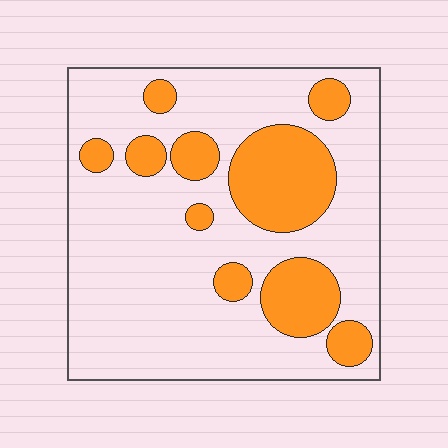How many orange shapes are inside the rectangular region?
10.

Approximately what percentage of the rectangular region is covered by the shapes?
Approximately 25%.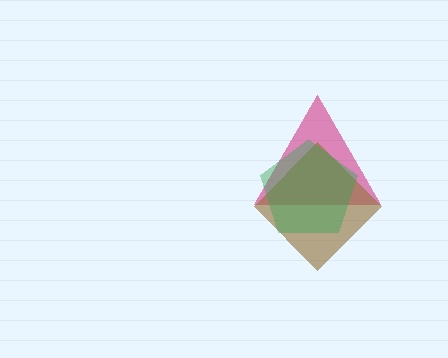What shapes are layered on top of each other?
The layered shapes are: a magenta triangle, a brown diamond, a green pentagon.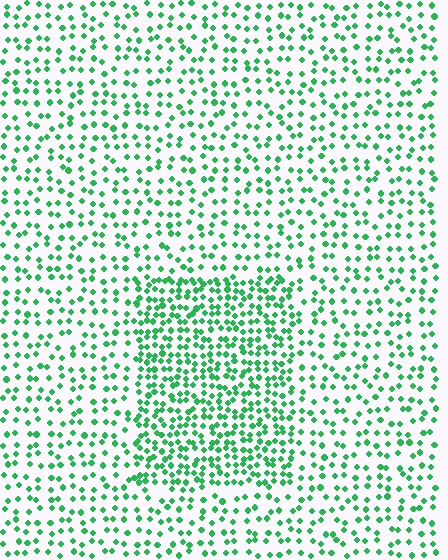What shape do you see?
I see a rectangle.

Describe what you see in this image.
The image contains small green elements arranged at two different densities. A rectangle-shaped region is visible where the elements are more densely packed than the surrounding area.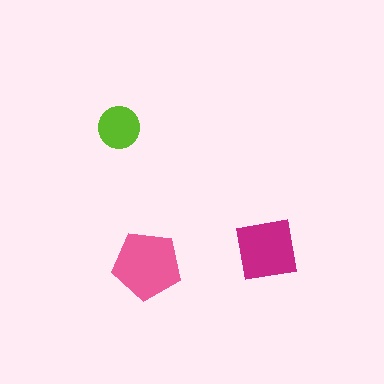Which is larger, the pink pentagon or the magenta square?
The pink pentagon.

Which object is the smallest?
The lime circle.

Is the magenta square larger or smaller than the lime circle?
Larger.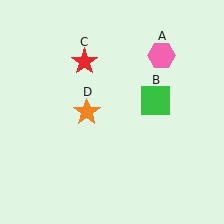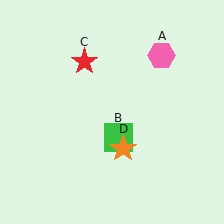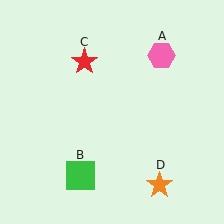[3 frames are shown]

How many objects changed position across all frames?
2 objects changed position: green square (object B), orange star (object D).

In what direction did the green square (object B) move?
The green square (object B) moved down and to the left.